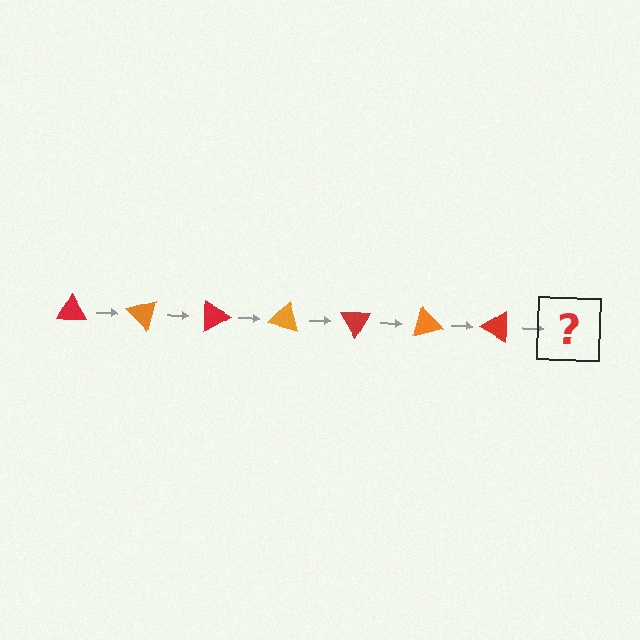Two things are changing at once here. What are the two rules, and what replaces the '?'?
The two rules are that it rotates 45 degrees each step and the color cycles through red and orange. The '?' should be an orange triangle, rotated 315 degrees from the start.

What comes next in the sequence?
The next element should be an orange triangle, rotated 315 degrees from the start.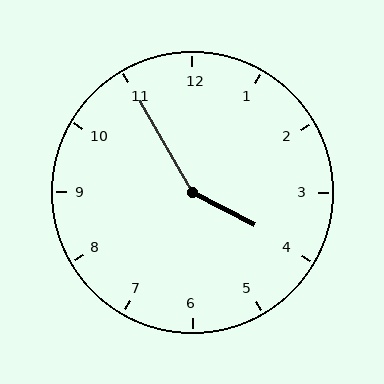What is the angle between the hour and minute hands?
Approximately 148 degrees.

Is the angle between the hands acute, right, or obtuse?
It is obtuse.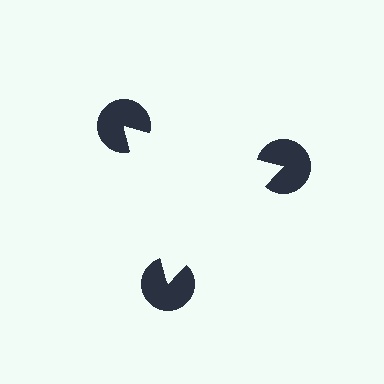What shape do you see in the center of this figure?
An illusory triangle — its edges are inferred from the aligned wedge cuts in the pac-man discs, not physically drawn.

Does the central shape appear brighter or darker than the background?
It typically appears slightly brighter than the background, even though no actual brightness change is drawn.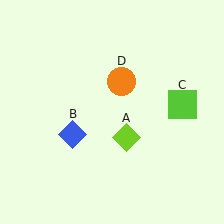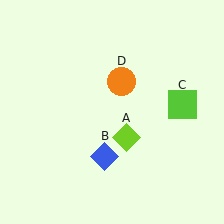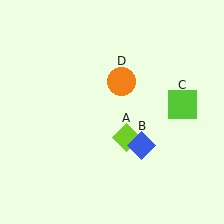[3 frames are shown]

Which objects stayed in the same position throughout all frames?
Lime diamond (object A) and lime square (object C) and orange circle (object D) remained stationary.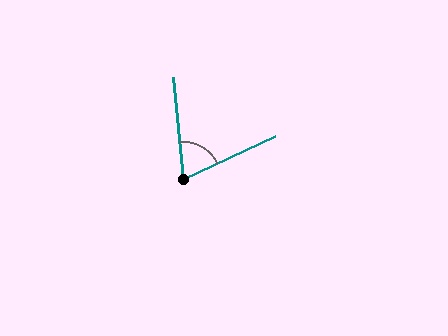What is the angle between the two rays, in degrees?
Approximately 71 degrees.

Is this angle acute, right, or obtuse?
It is acute.